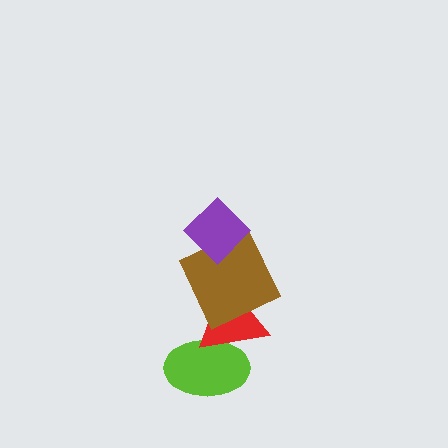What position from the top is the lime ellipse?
The lime ellipse is 4th from the top.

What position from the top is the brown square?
The brown square is 2nd from the top.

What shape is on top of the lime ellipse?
The red triangle is on top of the lime ellipse.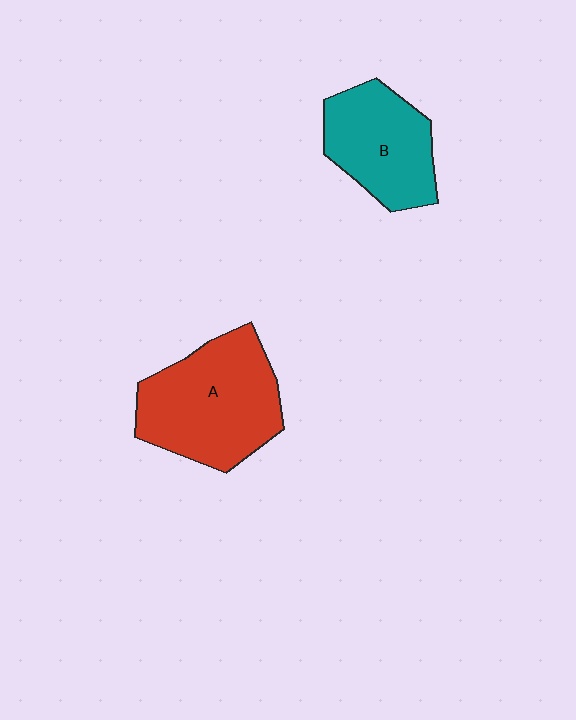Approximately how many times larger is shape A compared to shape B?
Approximately 1.4 times.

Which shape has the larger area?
Shape A (red).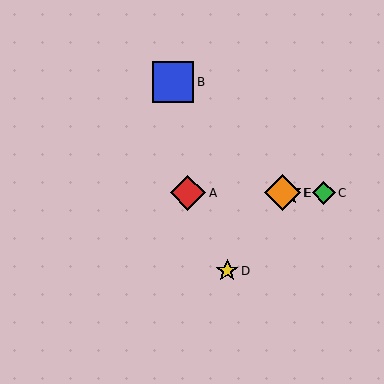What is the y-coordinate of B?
Object B is at y≈82.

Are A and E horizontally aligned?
Yes, both are at y≈193.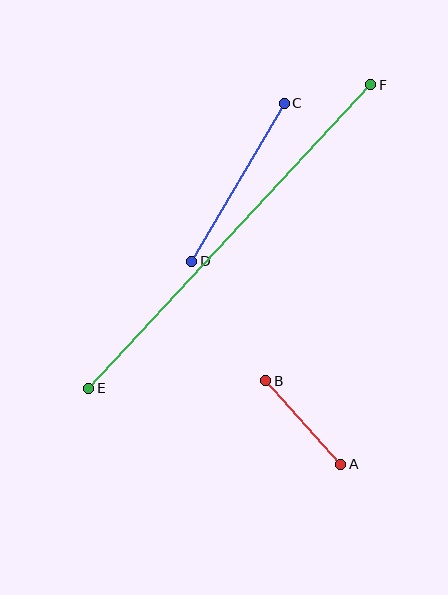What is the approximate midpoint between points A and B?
The midpoint is at approximately (303, 423) pixels.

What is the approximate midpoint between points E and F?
The midpoint is at approximately (230, 237) pixels.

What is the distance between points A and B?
The distance is approximately 112 pixels.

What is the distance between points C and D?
The distance is approximately 183 pixels.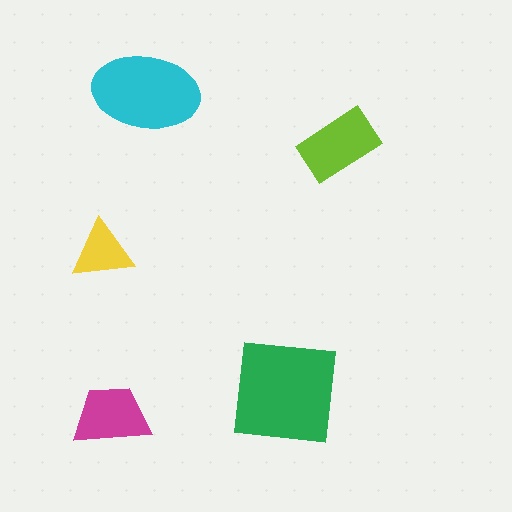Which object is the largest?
The green square.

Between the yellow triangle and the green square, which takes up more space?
The green square.